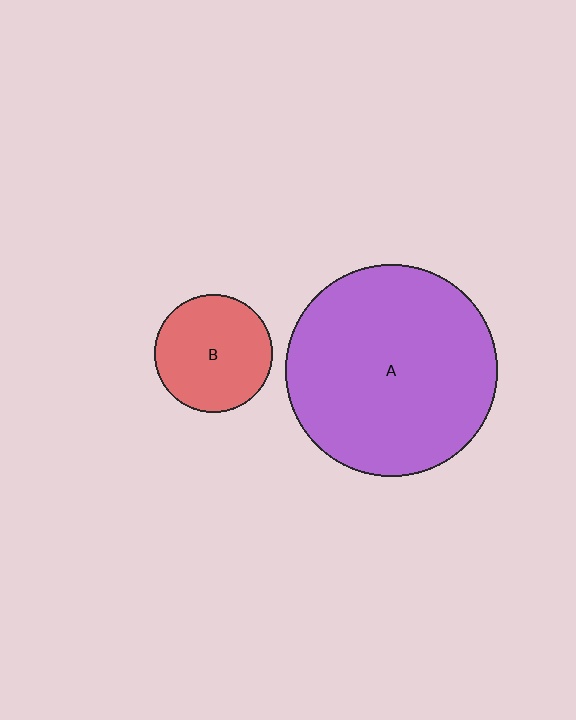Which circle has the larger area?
Circle A (purple).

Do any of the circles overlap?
No, none of the circles overlap.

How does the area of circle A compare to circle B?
Approximately 3.2 times.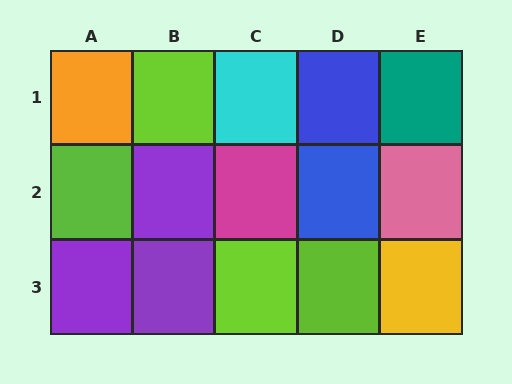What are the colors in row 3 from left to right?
Purple, purple, lime, lime, yellow.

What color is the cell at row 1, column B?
Lime.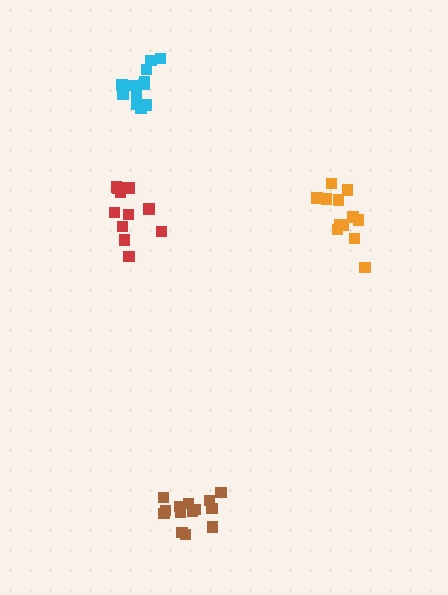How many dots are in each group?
Group 1: 14 dots, Group 2: 12 dots, Group 3: 12 dots, Group 4: 11 dots (49 total).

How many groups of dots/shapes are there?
There are 4 groups.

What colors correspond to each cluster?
The clusters are colored: brown, orange, cyan, red.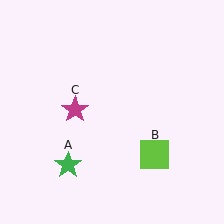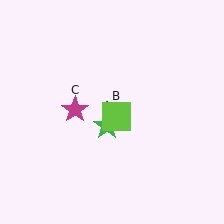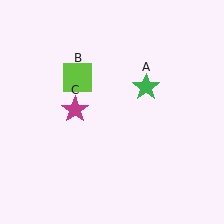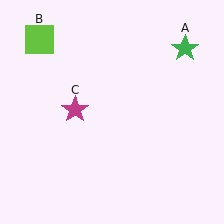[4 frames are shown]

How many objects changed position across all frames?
2 objects changed position: green star (object A), lime square (object B).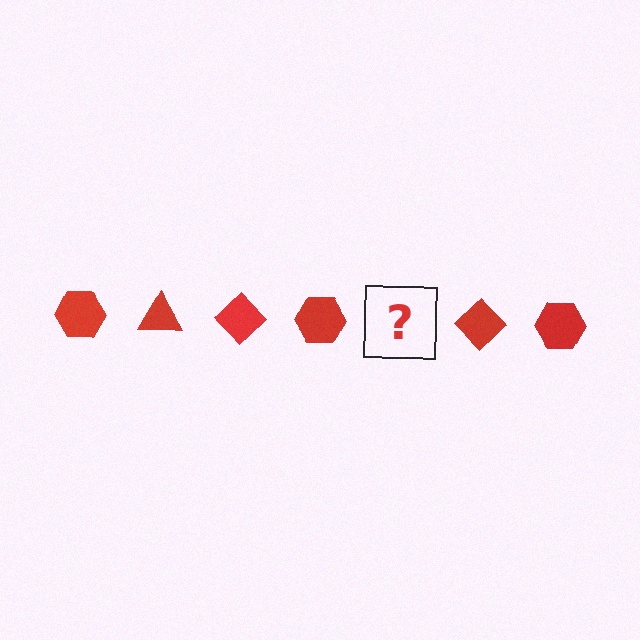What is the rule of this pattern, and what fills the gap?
The rule is that the pattern cycles through hexagon, triangle, diamond shapes in red. The gap should be filled with a red triangle.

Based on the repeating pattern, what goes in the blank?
The blank should be a red triangle.